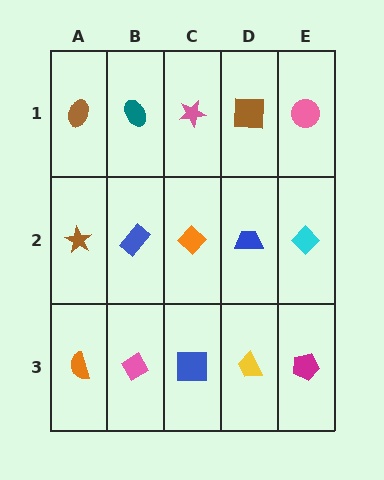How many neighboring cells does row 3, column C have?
3.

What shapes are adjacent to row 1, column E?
A cyan diamond (row 2, column E), a brown square (row 1, column D).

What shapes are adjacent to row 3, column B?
A blue rectangle (row 2, column B), an orange semicircle (row 3, column A), a blue square (row 3, column C).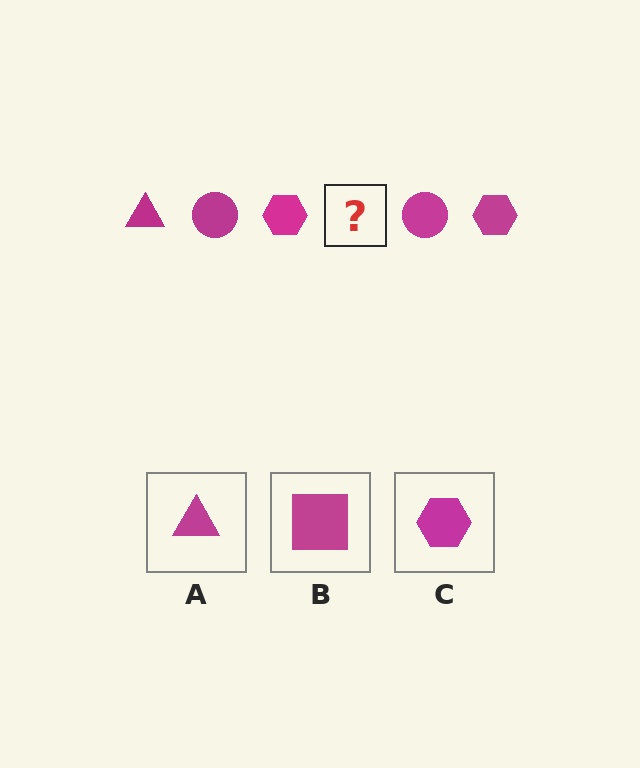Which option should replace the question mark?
Option A.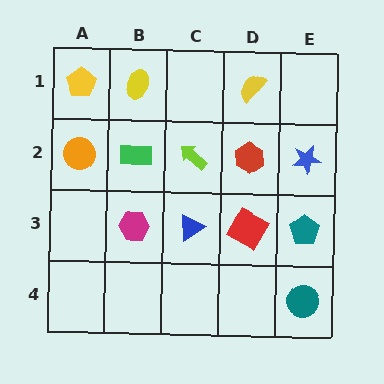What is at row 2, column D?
A red hexagon.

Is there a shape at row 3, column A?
No, that cell is empty.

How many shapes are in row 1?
3 shapes.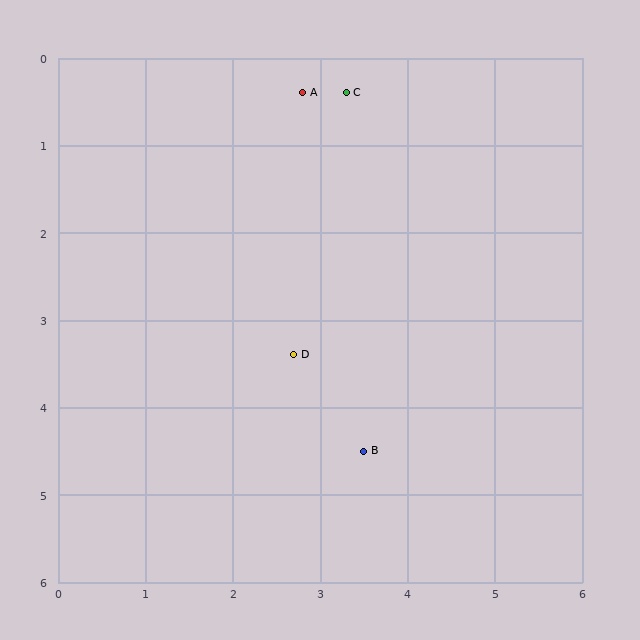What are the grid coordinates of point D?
Point D is at approximately (2.7, 3.4).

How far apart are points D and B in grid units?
Points D and B are about 1.4 grid units apart.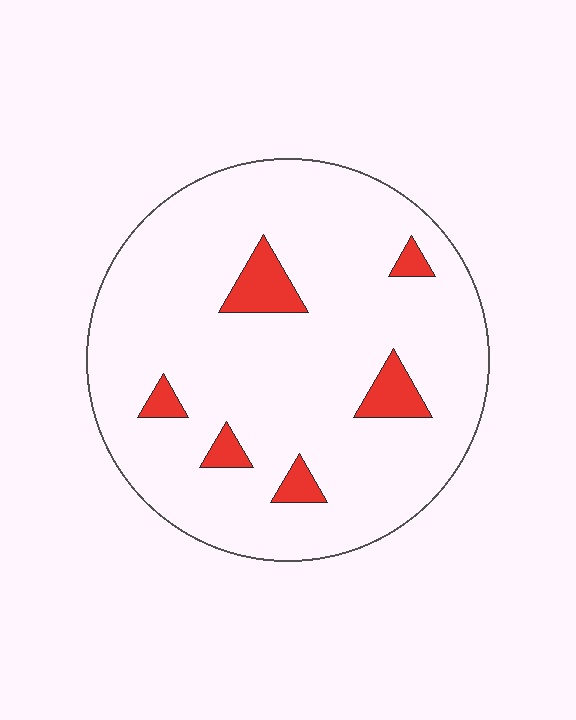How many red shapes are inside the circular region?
6.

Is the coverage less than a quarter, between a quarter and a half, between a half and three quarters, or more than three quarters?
Less than a quarter.